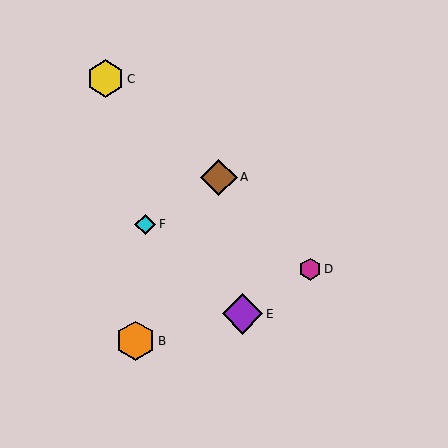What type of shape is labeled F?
Shape F is a cyan diamond.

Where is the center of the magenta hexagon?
The center of the magenta hexagon is at (310, 269).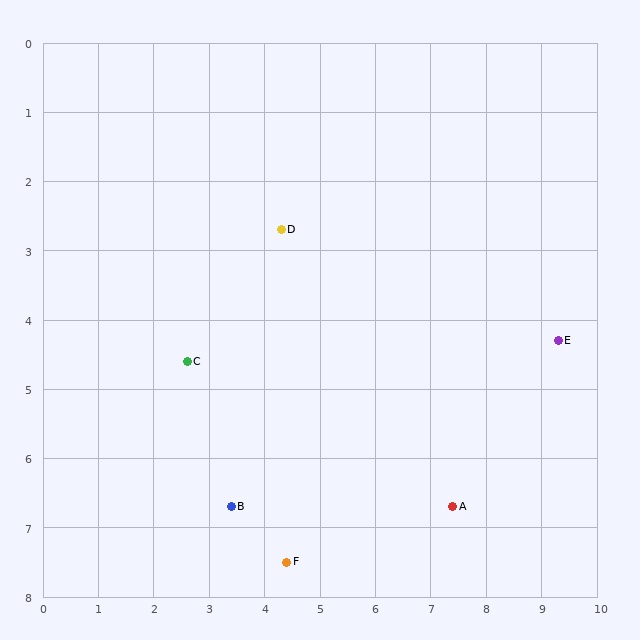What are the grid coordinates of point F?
Point F is at approximately (4.4, 7.5).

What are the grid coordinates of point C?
Point C is at approximately (2.6, 4.6).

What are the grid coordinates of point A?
Point A is at approximately (7.4, 6.7).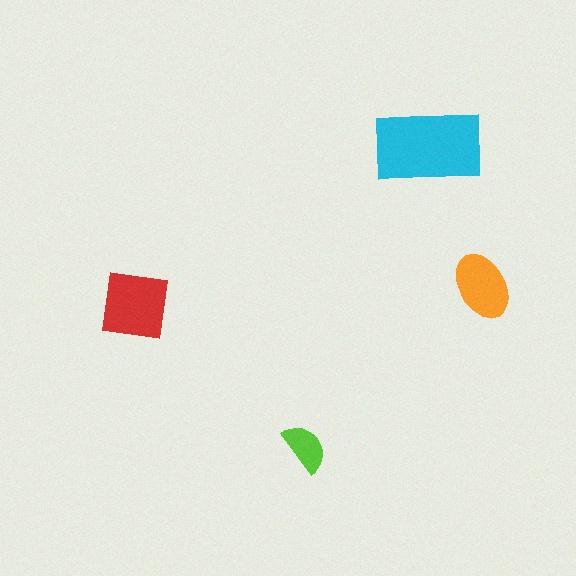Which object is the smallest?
The lime semicircle.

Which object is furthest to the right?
The orange ellipse is rightmost.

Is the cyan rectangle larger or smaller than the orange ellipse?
Larger.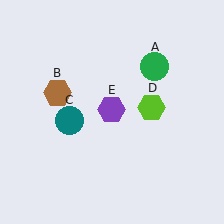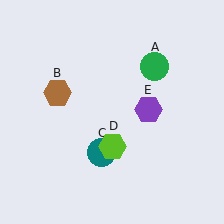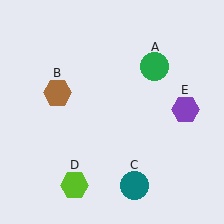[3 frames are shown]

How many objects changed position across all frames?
3 objects changed position: teal circle (object C), lime hexagon (object D), purple hexagon (object E).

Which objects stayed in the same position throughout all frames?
Green circle (object A) and brown hexagon (object B) remained stationary.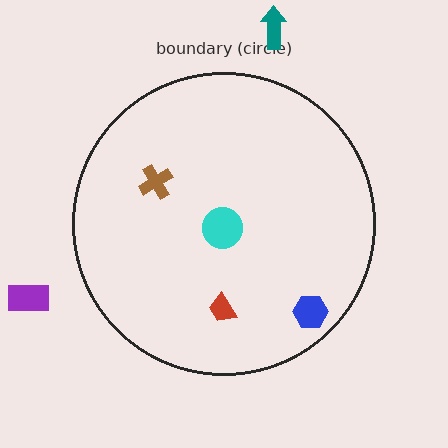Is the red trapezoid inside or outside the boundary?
Inside.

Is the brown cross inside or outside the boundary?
Inside.